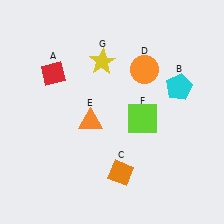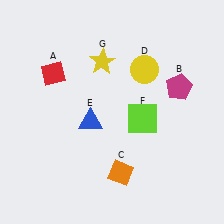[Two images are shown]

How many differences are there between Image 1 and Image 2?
There are 3 differences between the two images.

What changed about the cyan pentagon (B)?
In Image 1, B is cyan. In Image 2, it changed to magenta.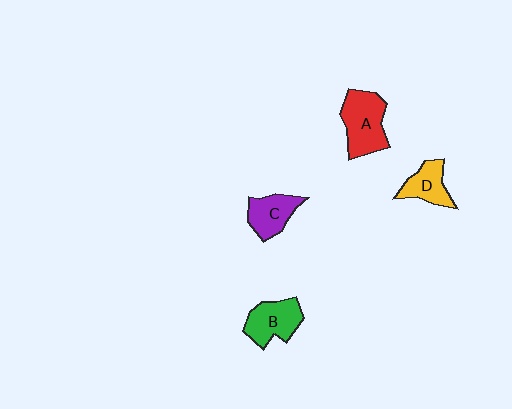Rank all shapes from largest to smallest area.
From largest to smallest: A (red), B (green), C (purple), D (yellow).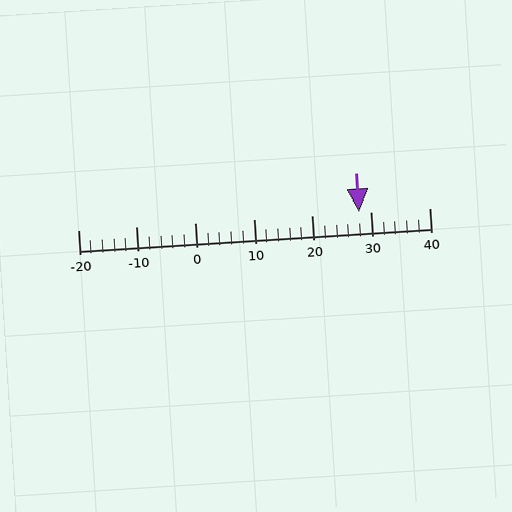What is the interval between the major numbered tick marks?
The major tick marks are spaced 10 units apart.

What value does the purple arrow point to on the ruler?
The purple arrow points to approximately 28.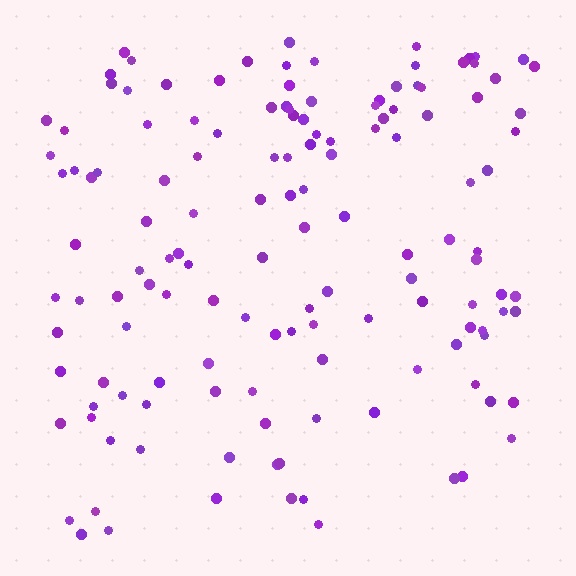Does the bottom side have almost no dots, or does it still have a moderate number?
Still a moderate number, just noticeably fewer than the top.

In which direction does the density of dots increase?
From bottom to top, with the top side densest.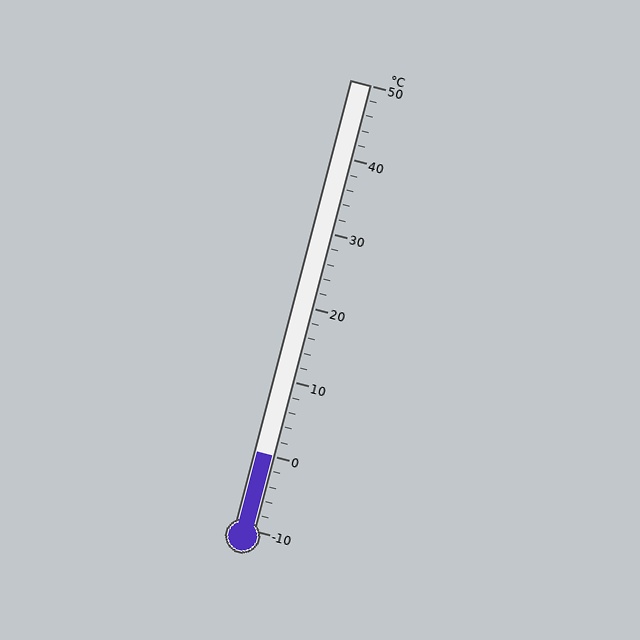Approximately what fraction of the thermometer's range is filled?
The thermometer is filled to approximately 15% of its range.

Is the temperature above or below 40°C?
The temperature is below 40°C.